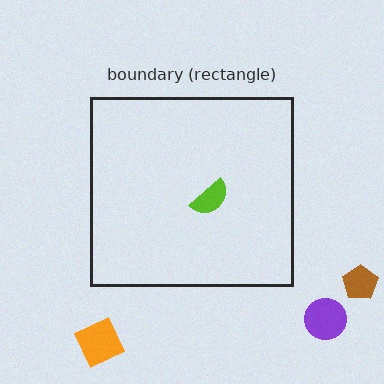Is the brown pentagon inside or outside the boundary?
Outside.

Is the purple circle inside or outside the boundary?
Outside.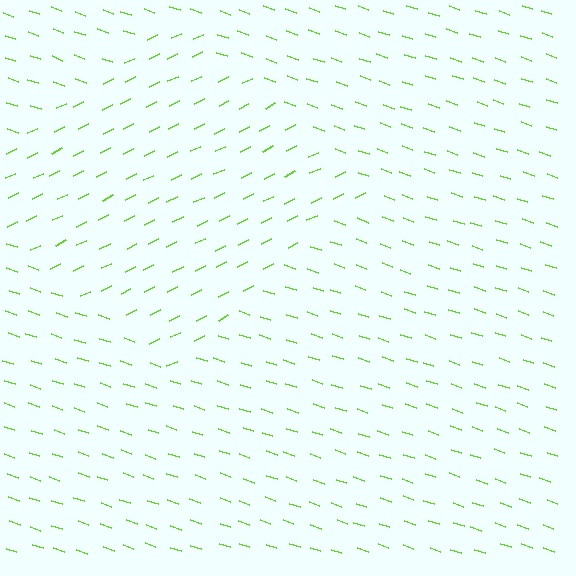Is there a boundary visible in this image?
Yes, there is a texture boundary formed by a change in line orientation.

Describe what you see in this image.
The image is filled with small lime line segments. A diamond region in the image has lines oriented differently from the surrounding lines, creating a visible texture boundary.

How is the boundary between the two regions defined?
The boundary is defined purely by a change in line orientation (approximately 45 degrees difference). All lines are the same color and thickness.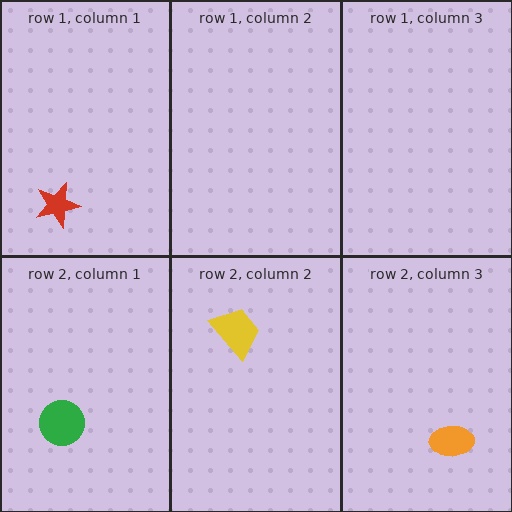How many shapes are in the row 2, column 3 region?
1.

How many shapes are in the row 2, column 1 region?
1.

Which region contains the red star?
The row 1, column 1 region.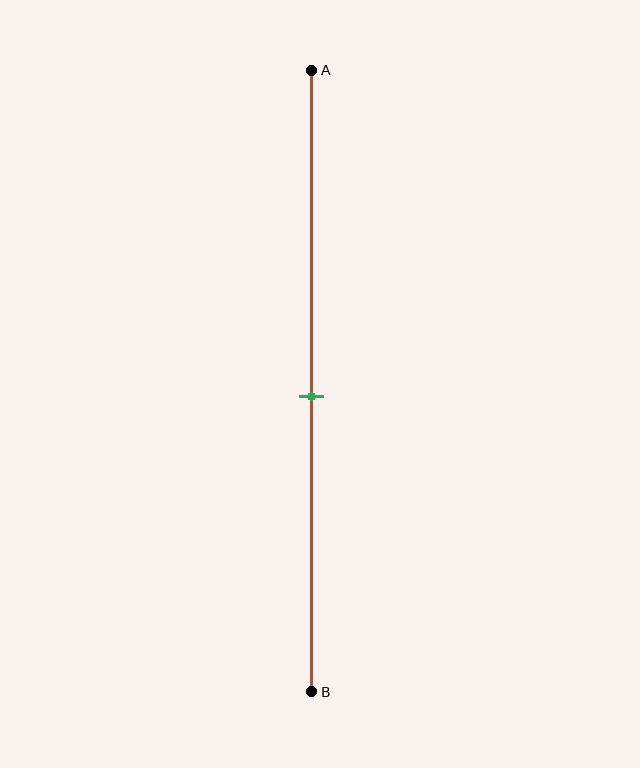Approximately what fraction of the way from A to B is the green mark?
The green mark is approximately 50% of the way from A to B.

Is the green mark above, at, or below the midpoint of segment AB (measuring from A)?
The green mark is approximately at the midpoint of segment AB.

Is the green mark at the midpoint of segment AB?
Yes, the mark is approximately at the midpoint.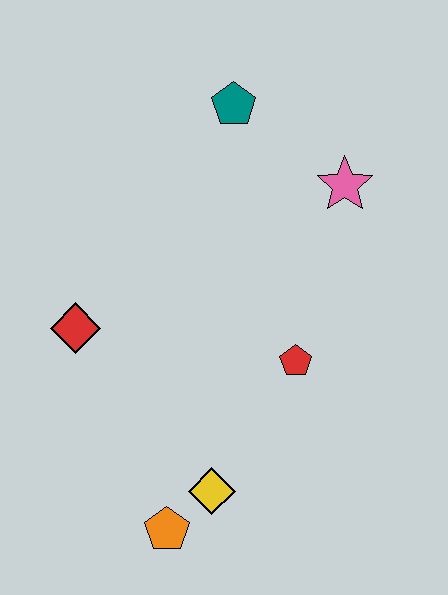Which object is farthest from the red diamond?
The pink star is farthest from the red diamond.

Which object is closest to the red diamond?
The yellow diamond is closest to the red diamond.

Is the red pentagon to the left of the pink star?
Yes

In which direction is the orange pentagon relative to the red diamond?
The orange pentagon is below the red diamond.